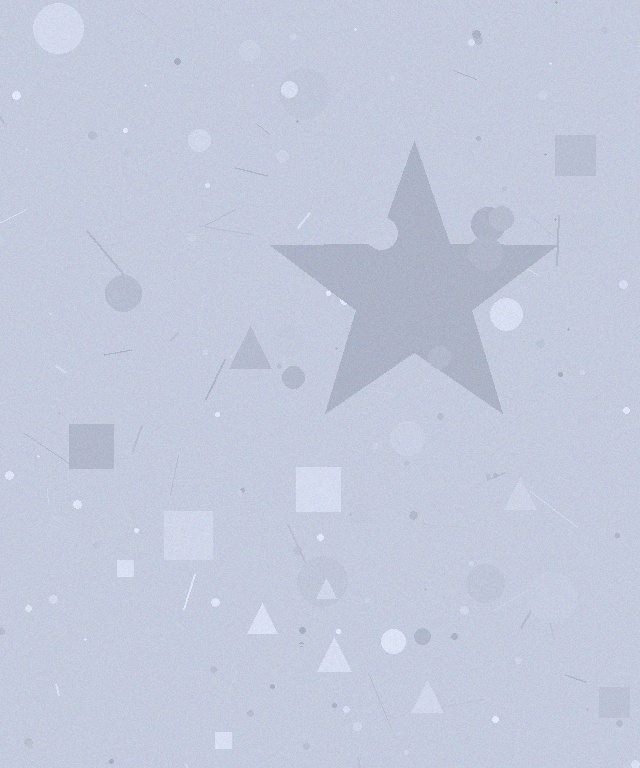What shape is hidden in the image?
A star is hidden in the image.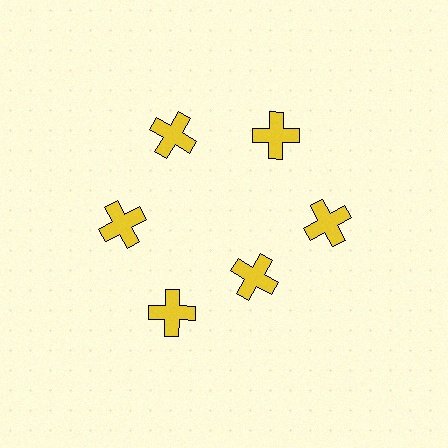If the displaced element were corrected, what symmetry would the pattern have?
It would have 6-fold rotational symmetry — the pattern would map onto itself every 60 degrees.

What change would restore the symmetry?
The symmetry would be restored by moving it outward, back onto the ring so that all 6 crosses sit at equal angles and equal distance from the center.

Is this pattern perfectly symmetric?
No. The 6 yellow crosses are arranged in a ring, but one element near the 5 o'clock position is pulled inward toward the center, breaking the 6-fold rotational symmetry.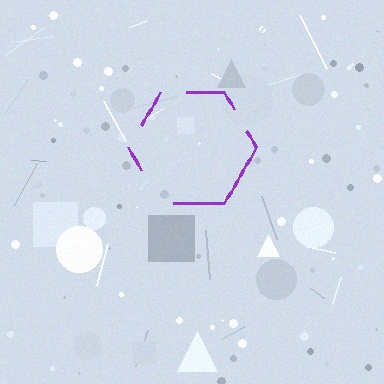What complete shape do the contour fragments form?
The contour fragments form a hexagon.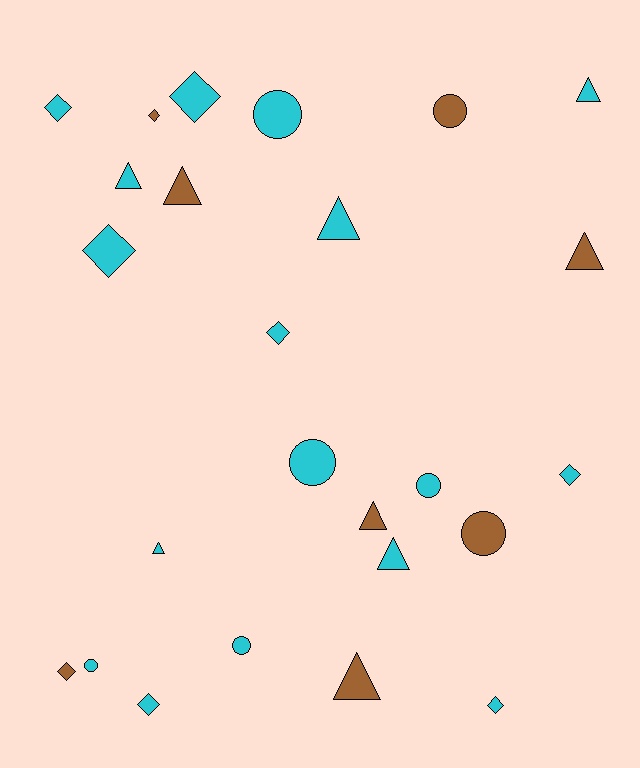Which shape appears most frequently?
Diamond, with 9 objects.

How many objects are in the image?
There are 25 objects.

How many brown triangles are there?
There are 4 brown triangles.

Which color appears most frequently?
Cyan, with 17 objects.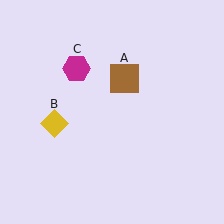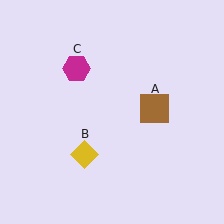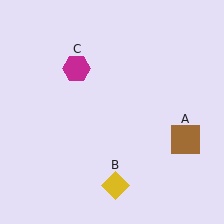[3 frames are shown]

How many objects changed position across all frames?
2 objects changed position: brown square (object A), yellow diamond (object B).